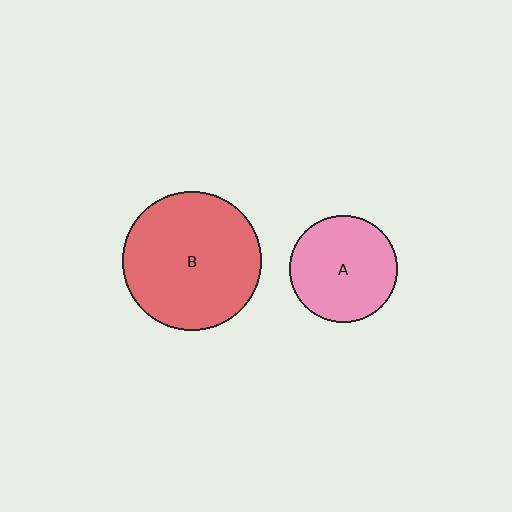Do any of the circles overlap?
No, none of the circles overlap.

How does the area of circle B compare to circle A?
Approximately 1.7 times.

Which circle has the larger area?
Circle B (red).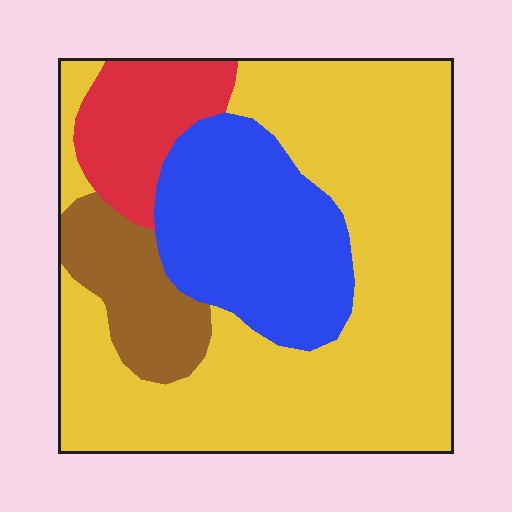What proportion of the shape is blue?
Blue covers about 20% of the shape.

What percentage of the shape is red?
Red takes up about one tenth (1/10) of the shape.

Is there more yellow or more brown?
Yellow.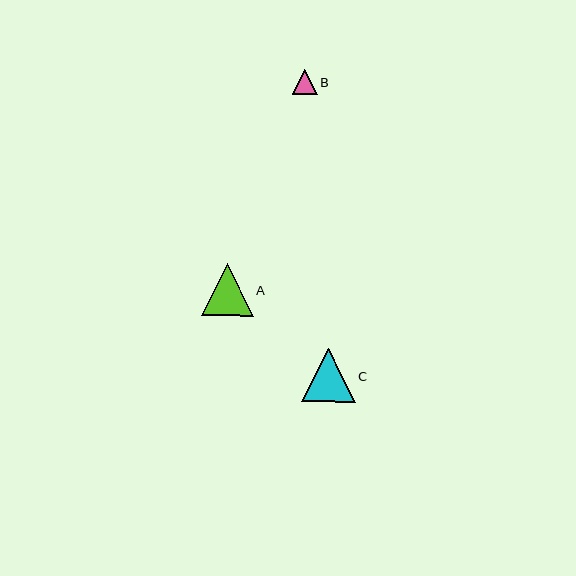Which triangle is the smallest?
Triangle B is the smallest with a size of approximately 25 pixels.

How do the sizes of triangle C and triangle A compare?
Triangle C and triangle A are approximately the same size.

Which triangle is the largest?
Triangle C is the largest with a size of approximately 53 pixels.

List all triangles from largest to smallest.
From largest to smallest: C, A, B.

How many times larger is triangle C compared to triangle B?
Triangle C is approximately 2.1 times the size of triangle B.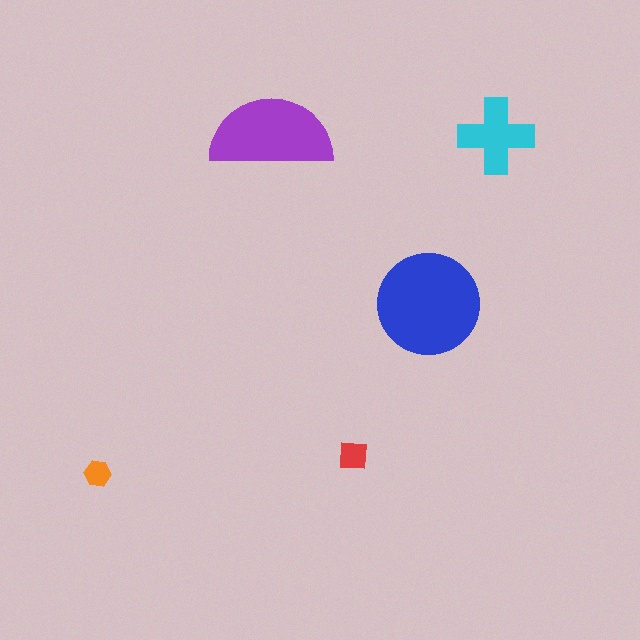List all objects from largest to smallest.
The blue circle, the purple semicircle, the cyan cross, the red square, the orange hexagon.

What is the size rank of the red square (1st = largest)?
4th.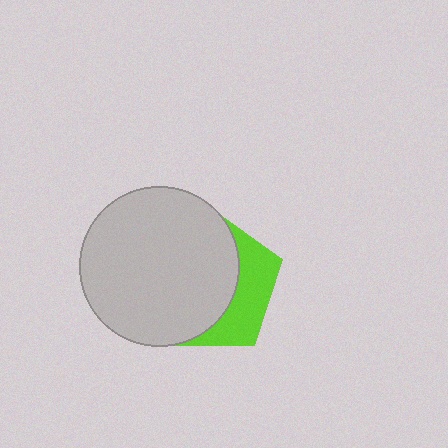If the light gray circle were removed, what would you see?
You would see the complete lime pentagon.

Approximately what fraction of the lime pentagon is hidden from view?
Roughly 68% of the lime pentagon is hidden behind the light gray circle.